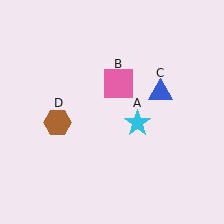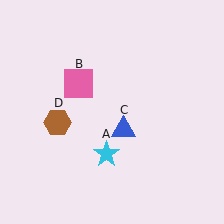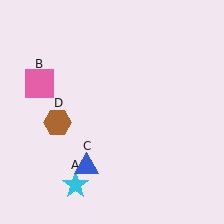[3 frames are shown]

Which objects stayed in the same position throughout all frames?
Brown hexagon (object D) remained stationary.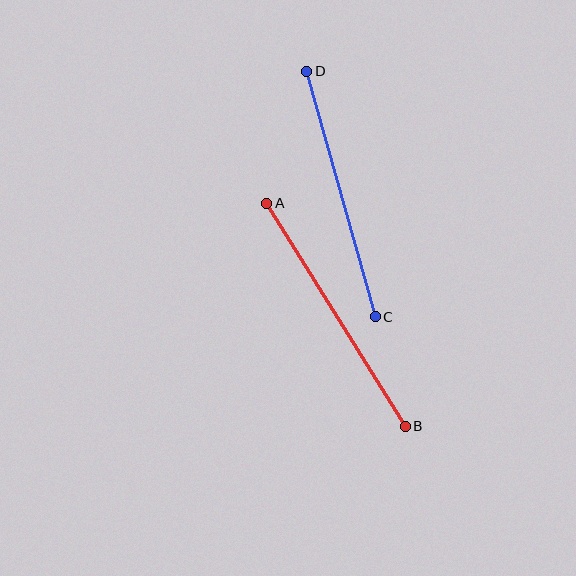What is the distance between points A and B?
The distance is approximately 262 pixels.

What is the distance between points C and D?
The distance is approximately 255 pixels.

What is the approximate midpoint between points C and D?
The midpoint is at approximately (341, 194) pixels.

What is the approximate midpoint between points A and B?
The midpoint is at approximately (336, 315) pixels.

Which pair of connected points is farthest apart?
Points A and B are farthest apart.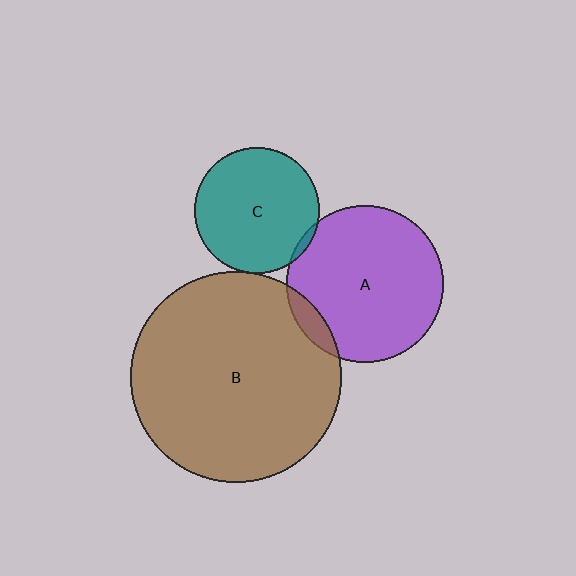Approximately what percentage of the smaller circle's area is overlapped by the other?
Approximately 5%.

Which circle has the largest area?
Circle B (brown).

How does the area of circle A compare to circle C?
Approximately 1.6 times.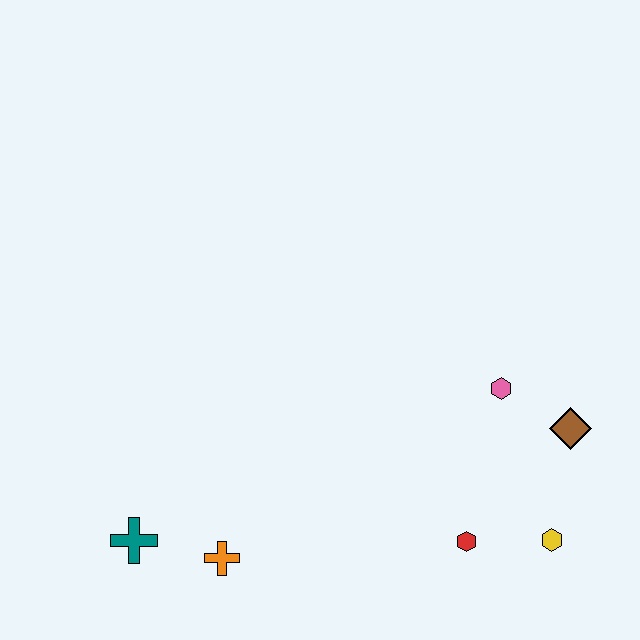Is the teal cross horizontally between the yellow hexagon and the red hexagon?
No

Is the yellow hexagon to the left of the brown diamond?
Yes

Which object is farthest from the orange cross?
The brown diamond is farthest from the orange cross.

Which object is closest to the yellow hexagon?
The red hexagon is closest to the yellow hexagon.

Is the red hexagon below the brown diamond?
Yes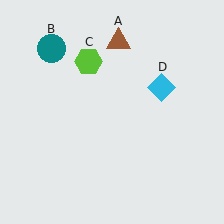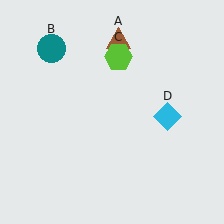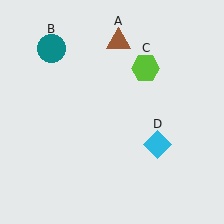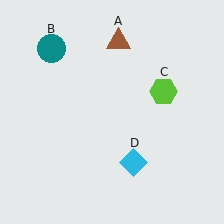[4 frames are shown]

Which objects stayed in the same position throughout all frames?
Brown triangle (object A) and teal circle (object B) remained stationary.